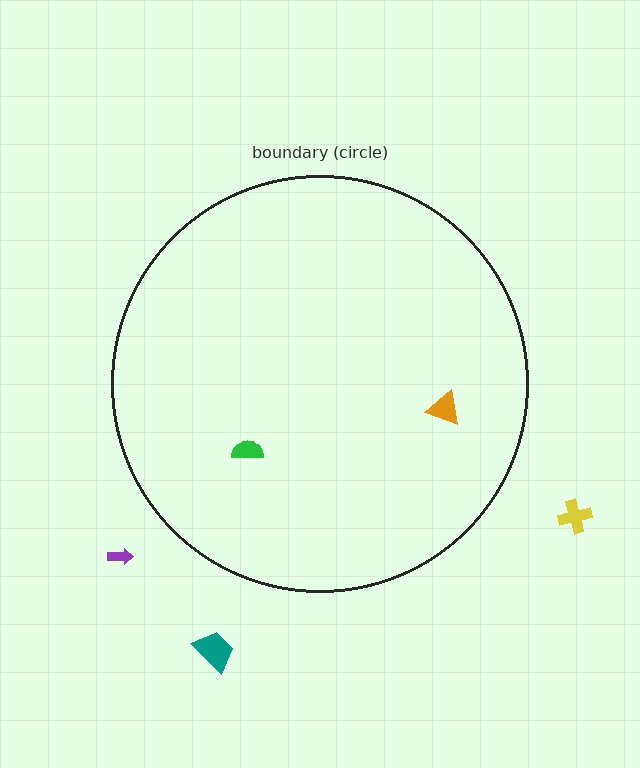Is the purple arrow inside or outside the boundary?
Outside.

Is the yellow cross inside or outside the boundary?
Outside.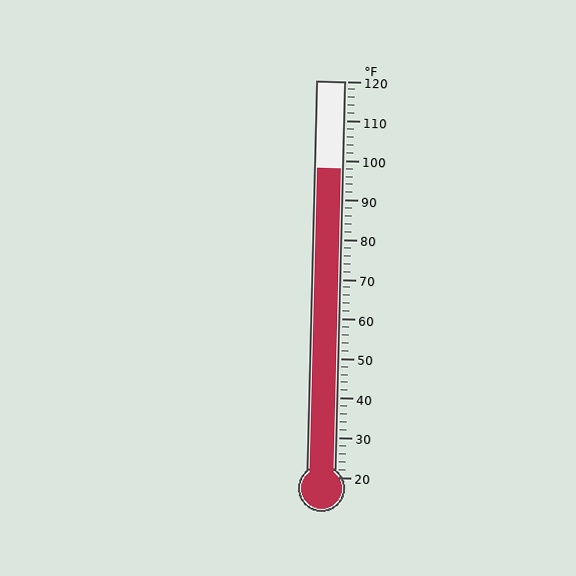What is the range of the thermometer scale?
The thermometer scale ranges from 20°F to 120°F.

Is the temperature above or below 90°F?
The temperature is above 90°F.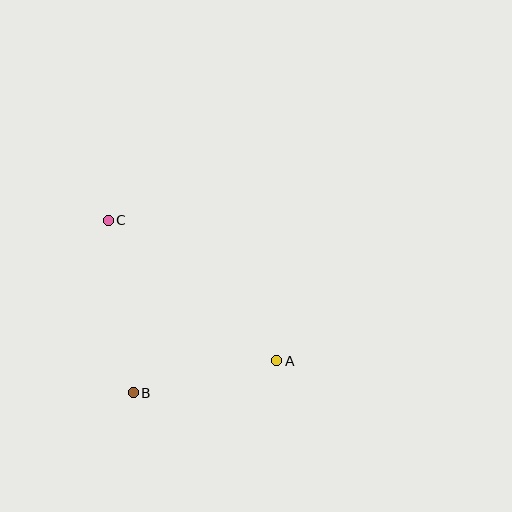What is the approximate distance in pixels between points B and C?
The distance between B and C is approximately 175 pixels.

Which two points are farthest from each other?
Points A and C are farthest from each other.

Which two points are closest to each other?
Points A and B are closest to each other.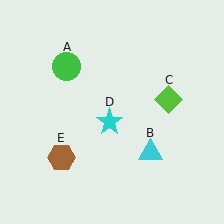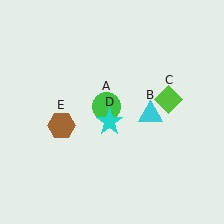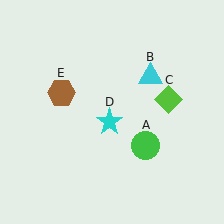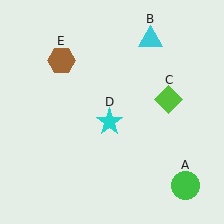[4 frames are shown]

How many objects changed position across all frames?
3 objects changed position: green circle (object A), cyan triangle (object B), brown hexagon (object E).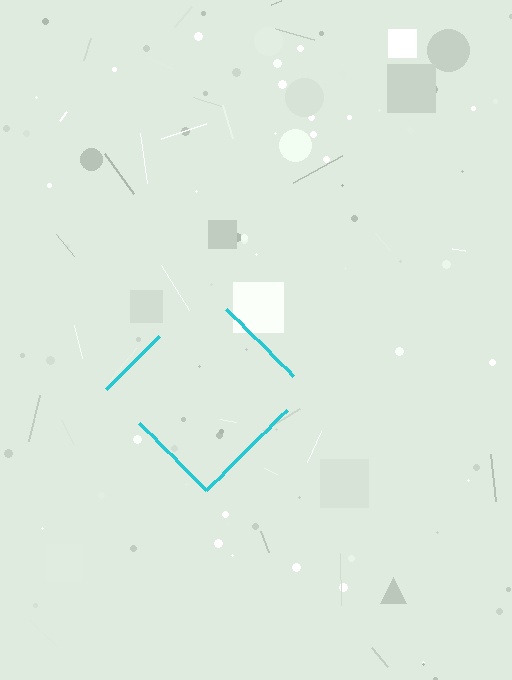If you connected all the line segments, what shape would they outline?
They would outline a diamond.